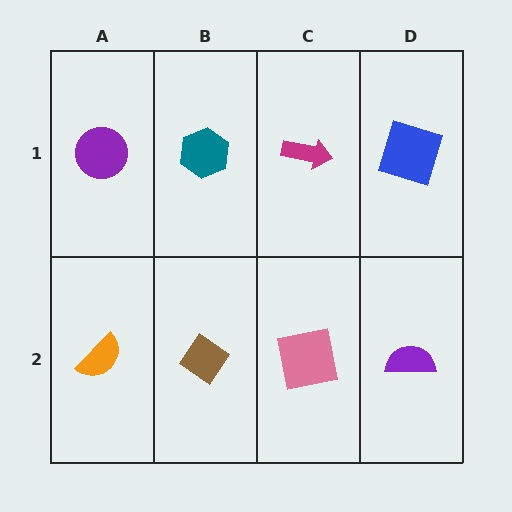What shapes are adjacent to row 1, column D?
A purple semicircle (row 2, column D), a magenta arrow (row 1, column C).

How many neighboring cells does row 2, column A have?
2.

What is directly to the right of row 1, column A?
A teal hexagon.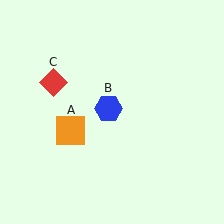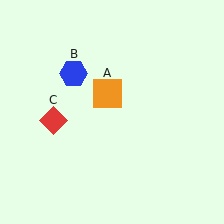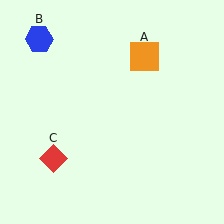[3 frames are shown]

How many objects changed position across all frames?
3 objects changed position: orange square (object A), blue hexagon (object B), red diamond (object C).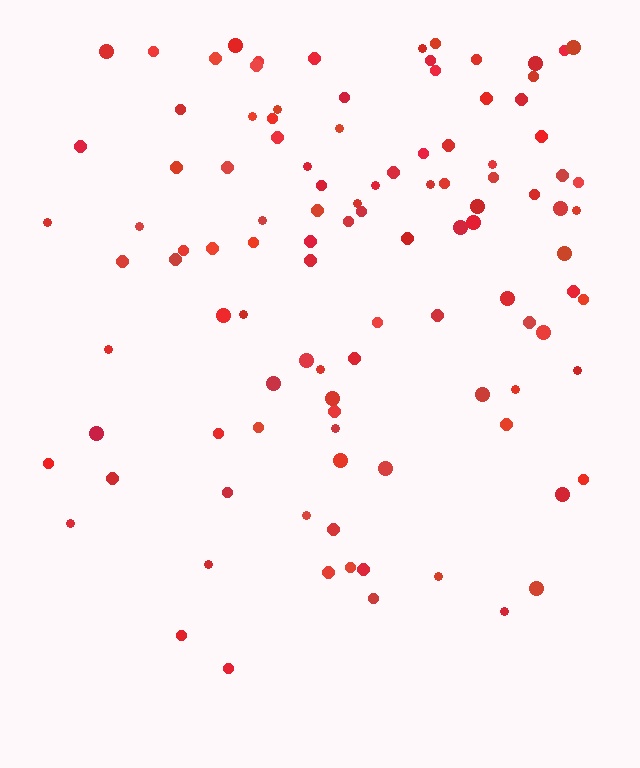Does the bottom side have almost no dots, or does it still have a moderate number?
Still a moderate number, just noticeably fewer than the top.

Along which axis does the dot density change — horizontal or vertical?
Vertical.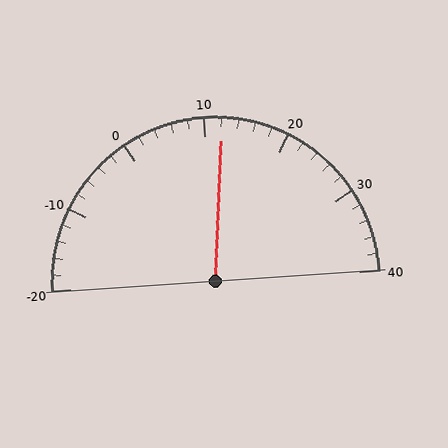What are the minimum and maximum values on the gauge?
The gauge ranges from -20 to 40.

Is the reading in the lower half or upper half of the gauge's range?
The reading is in the upper half of the range (-20 to 40).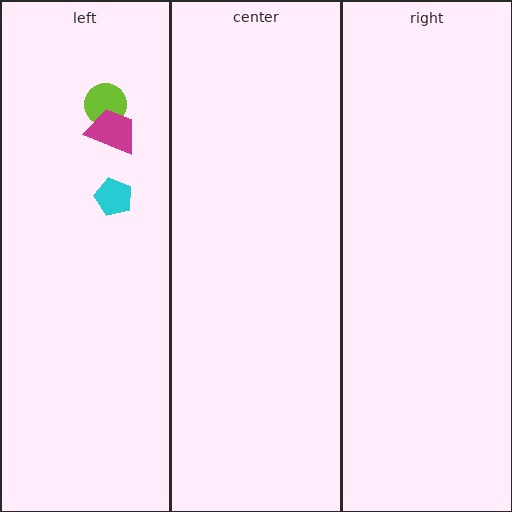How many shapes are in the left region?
3.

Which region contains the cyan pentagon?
The left region.